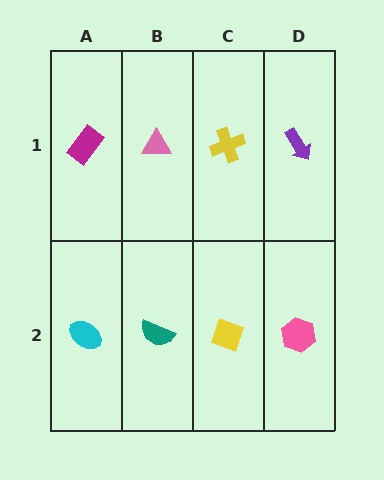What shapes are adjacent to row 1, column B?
A teal semicircle (row 2, column B), a magenta rectangle (row 1, column A), a yellow cross (row 1, column C).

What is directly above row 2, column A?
A magenta rectangle.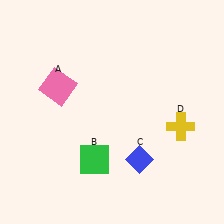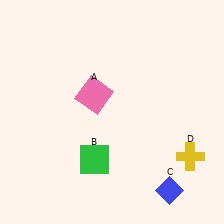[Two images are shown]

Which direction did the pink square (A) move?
The pink square (A) moved right.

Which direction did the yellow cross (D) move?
The yellow cross (D) moved down.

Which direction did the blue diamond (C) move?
The blue diamond (C) moved down.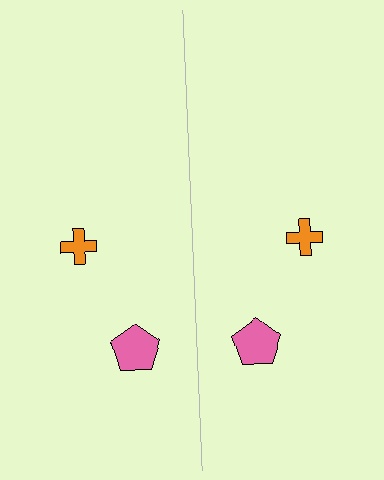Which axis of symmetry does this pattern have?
The pattern has a vertical axis of symmetry running through the center of the image.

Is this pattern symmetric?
Yes, this pattern has bilateral (reflection) symmetry.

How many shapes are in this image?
There are 4 shapes in this image.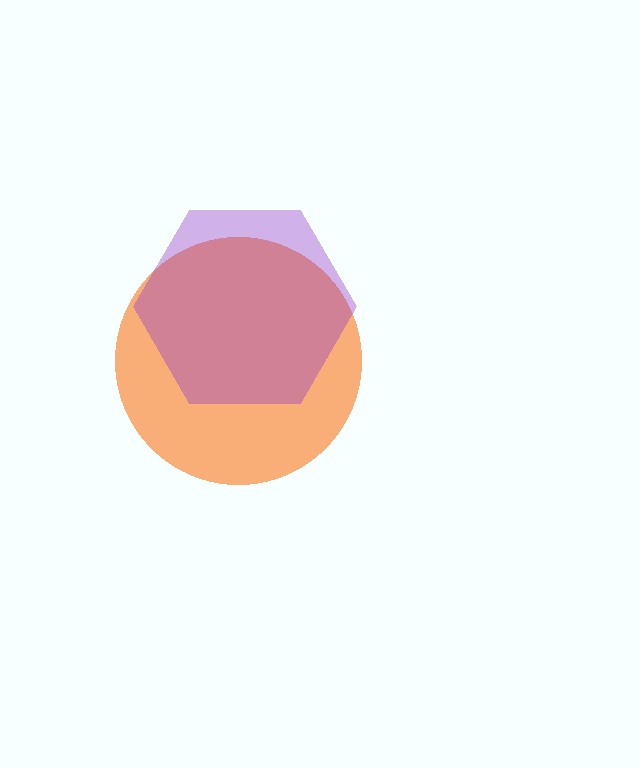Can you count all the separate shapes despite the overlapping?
Yes, there are 2 separate shapes.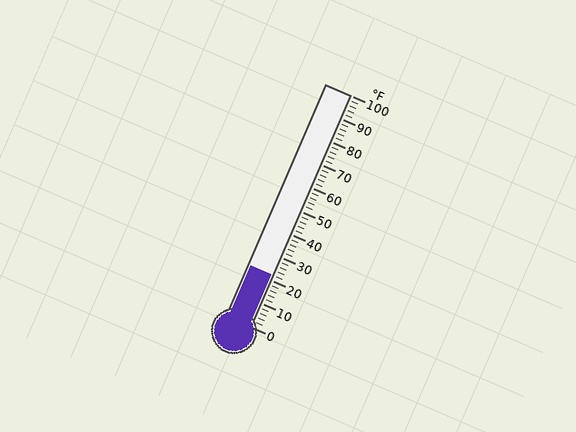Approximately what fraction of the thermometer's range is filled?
The thermometer is filled to approximately 20% of its range.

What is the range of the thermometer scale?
The thermometer scale ranges from 0°F to 100°F.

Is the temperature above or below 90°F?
The temperature is below 90°F.